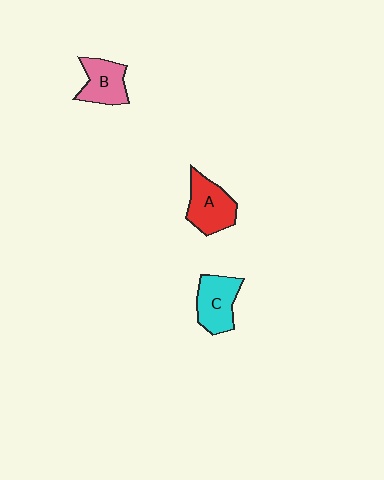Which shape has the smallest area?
Shape B (pink).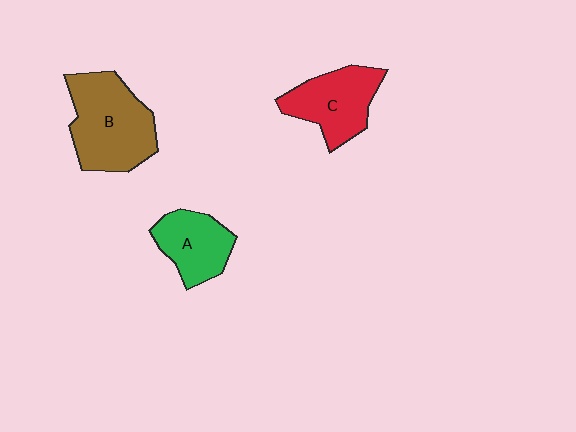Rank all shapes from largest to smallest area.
From largest to smallest: B (brown), C (red), A (green).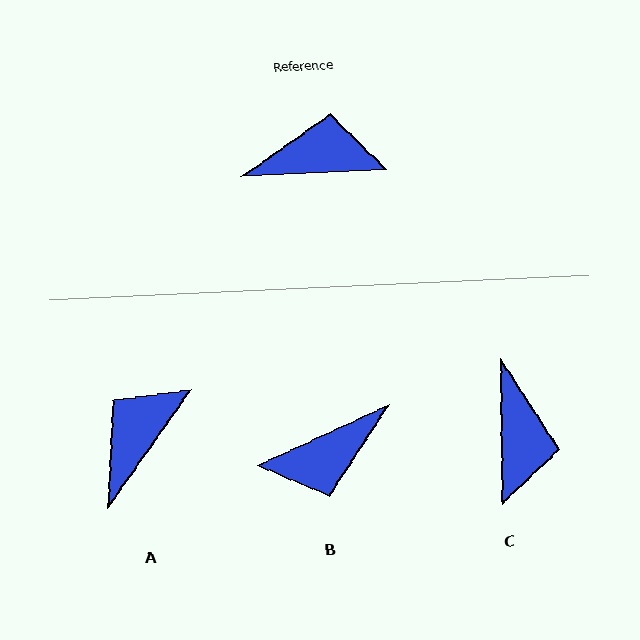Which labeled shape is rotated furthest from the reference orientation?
B, about 158 degrees away.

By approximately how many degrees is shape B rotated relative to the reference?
Approximately 158 degrees clockwise.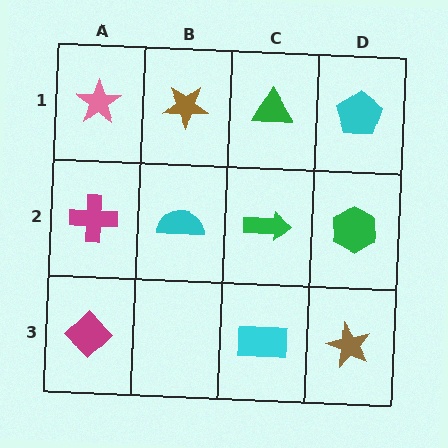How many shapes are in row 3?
3 shapes.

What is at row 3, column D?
A brown star.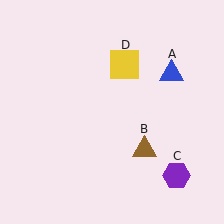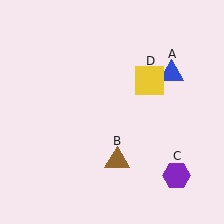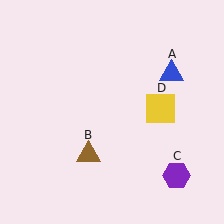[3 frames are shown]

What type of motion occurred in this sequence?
The brown triangle (object B), yellow square (object D) rotated clockwise around the center of the scene.